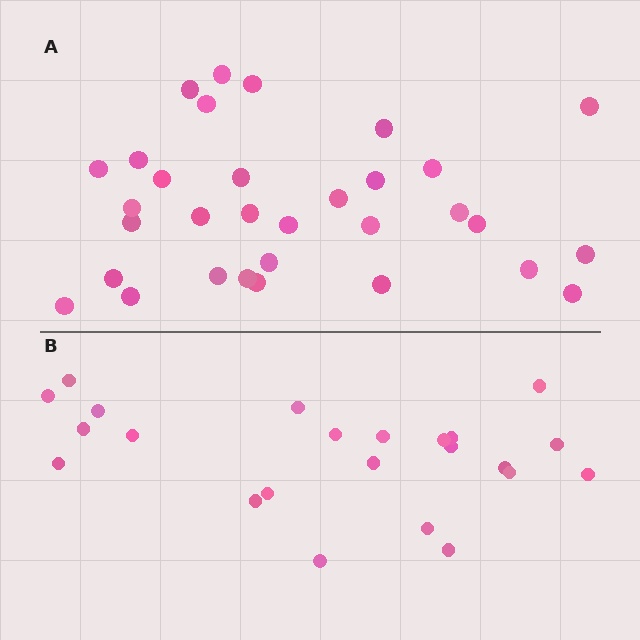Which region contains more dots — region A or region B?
Region A (the top region) has more dots.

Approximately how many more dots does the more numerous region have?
Region A has roughly 8 or so more dots than region B.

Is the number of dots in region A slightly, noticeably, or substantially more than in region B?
Region A has noticeably more, but not dramatically so. The ratio is roughly 1.4 to 1.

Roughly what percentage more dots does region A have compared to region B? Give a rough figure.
About 40% more.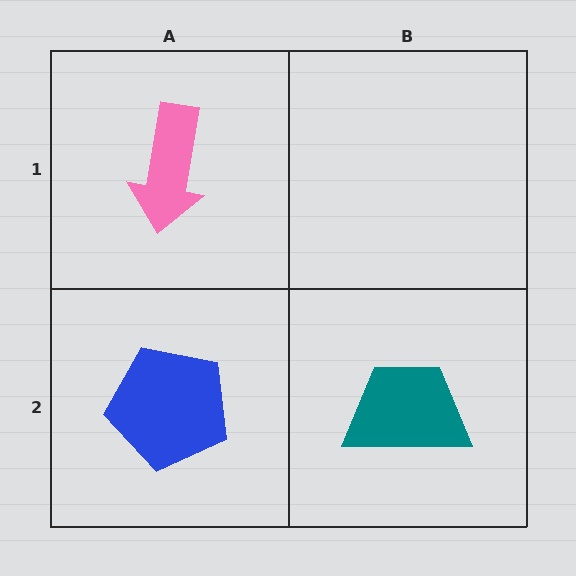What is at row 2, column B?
A teal trapezoid.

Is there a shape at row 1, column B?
No, that cell is empty.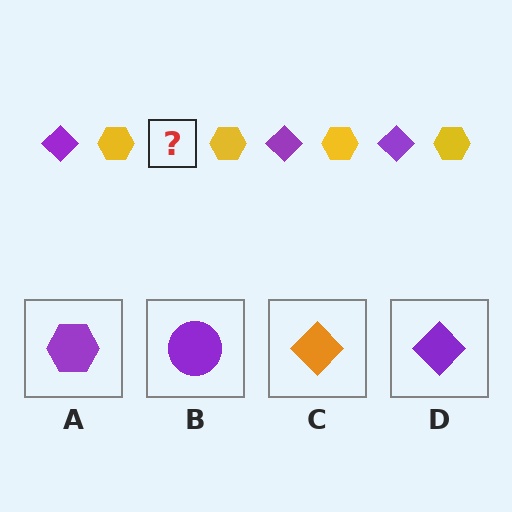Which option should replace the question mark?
Option D.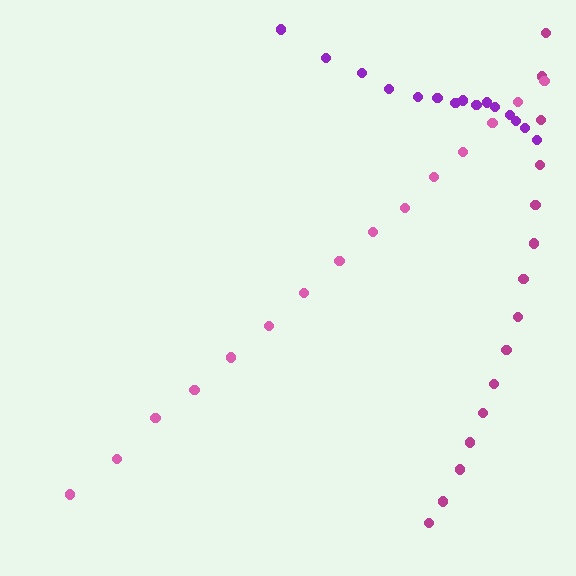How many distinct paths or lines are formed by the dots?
There are 3 distinct paths.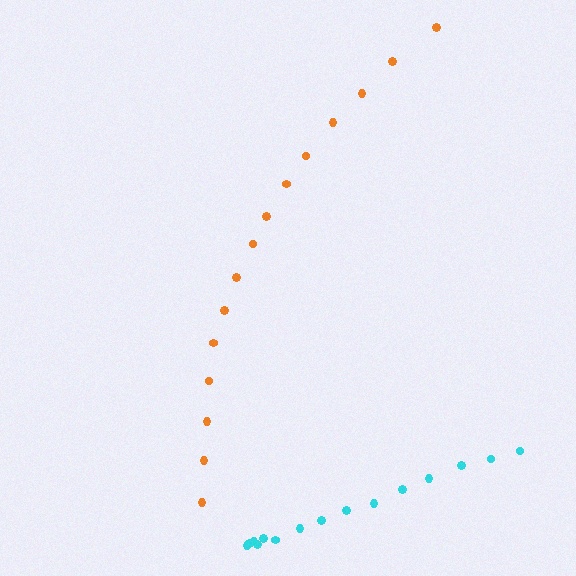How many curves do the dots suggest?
There are 2 distinct paths.